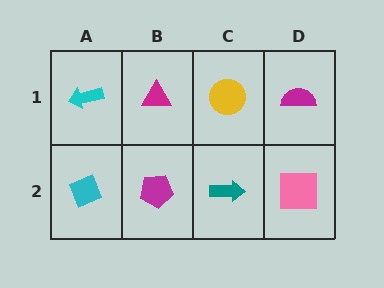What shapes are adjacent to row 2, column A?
A cyan arrow (row 1, column A), a magenta pentagon (row 2, column B).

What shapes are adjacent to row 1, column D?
A pink square (row 2, column D), a yellow circle (row 1, column C).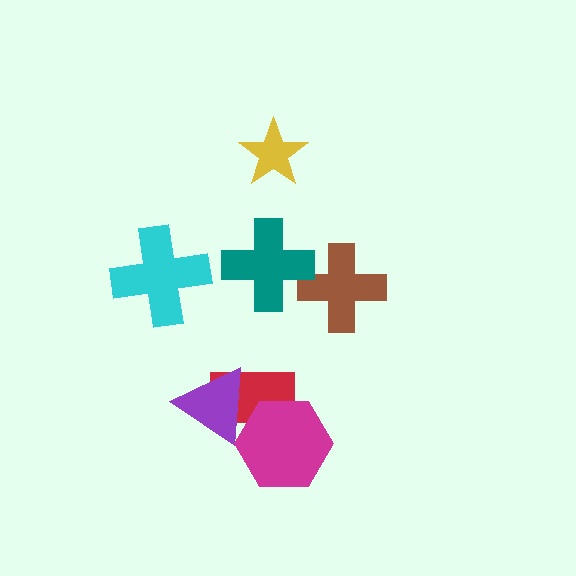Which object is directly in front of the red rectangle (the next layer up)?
The purple triangle is directly in front of the red rectangle.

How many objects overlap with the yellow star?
0 objects overlap with the yellow star.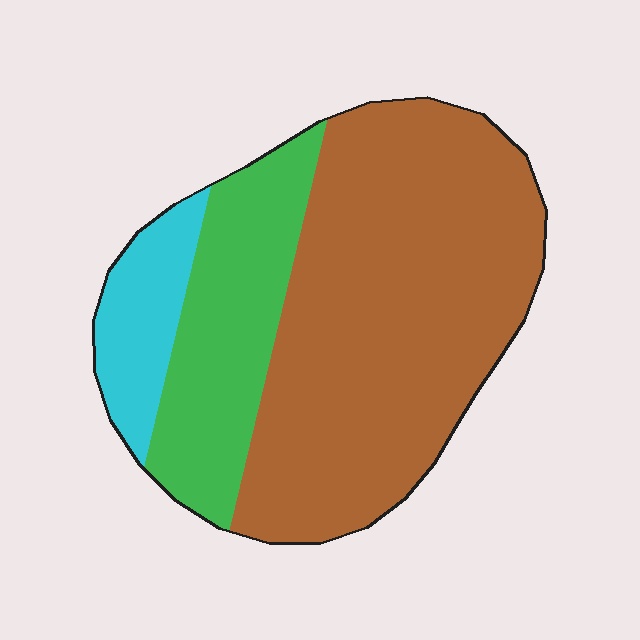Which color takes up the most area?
Brown, at roughly 65%.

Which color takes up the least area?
Cyan, at roughly 10%.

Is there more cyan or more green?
Green.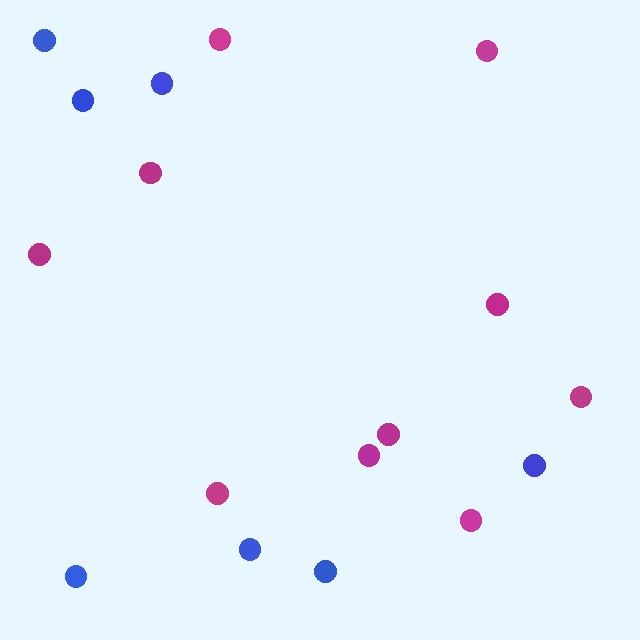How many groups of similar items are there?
There are 2 groups: one group of magenta circles (10) and one group of blue circles (7).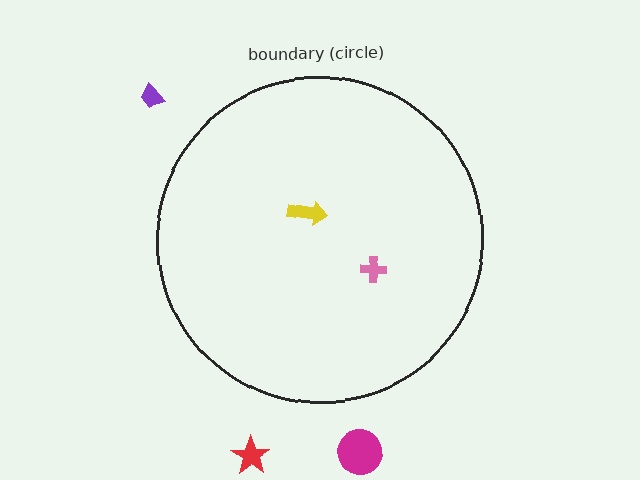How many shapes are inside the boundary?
2 inside, 3 outside.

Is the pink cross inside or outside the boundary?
Inside.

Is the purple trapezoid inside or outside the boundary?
Outside.